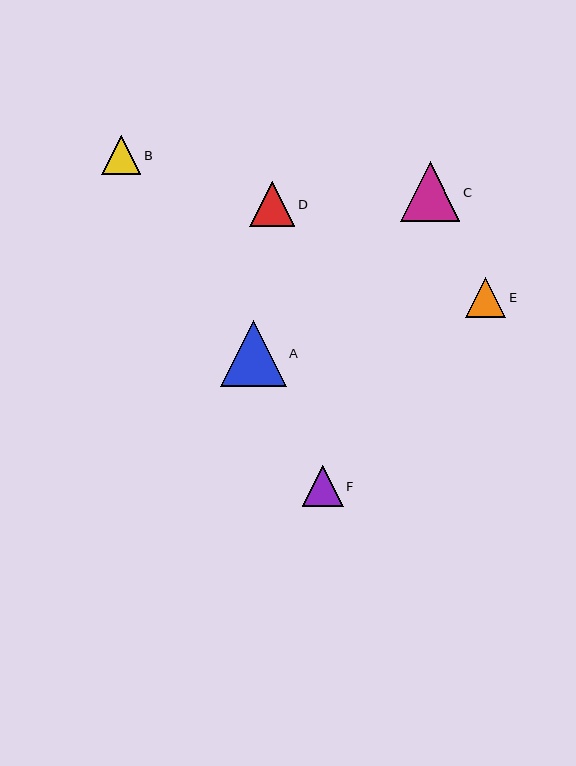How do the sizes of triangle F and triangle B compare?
Triangle F and triangle B are approximately the same size.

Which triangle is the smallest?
Triangle B is the smallest with a size of approximately 39 pixels.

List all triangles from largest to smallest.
From largest to smallest: A, C, D, F, E, B.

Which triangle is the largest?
Triangle A is the largest with a size of approximately 65 pixels.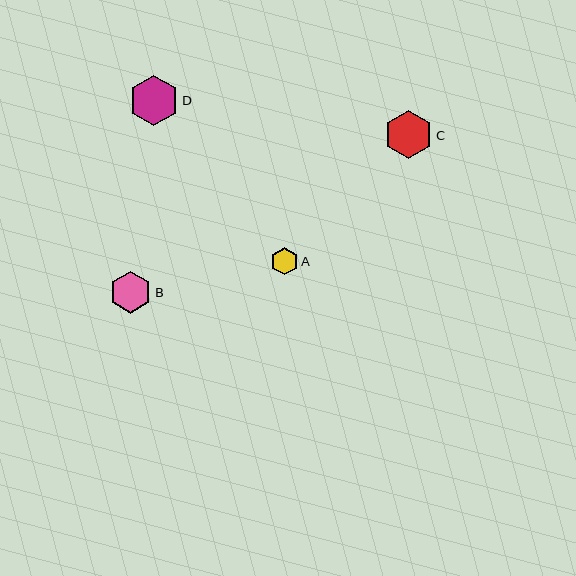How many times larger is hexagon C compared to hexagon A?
Hexagon C is approximately 1.8 times the size of hexagon A.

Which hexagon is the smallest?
Hexagon A is the smallest with a size of approximately 27 pixels.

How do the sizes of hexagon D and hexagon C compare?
Hexagon D and hexagon C are approximately the same size.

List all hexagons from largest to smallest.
From largest to smallest: D, C, B, A.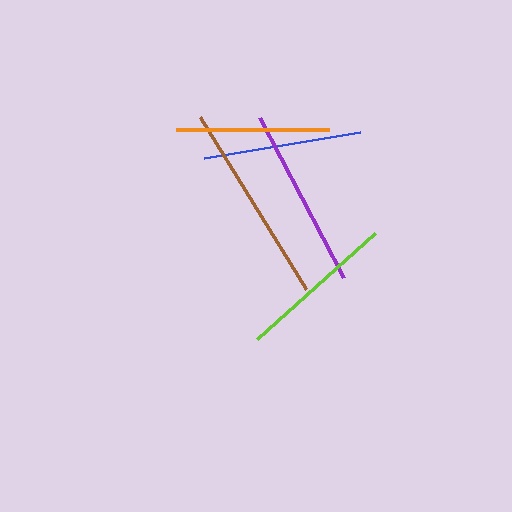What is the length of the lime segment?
The lime segment is approximately 158 pixels long.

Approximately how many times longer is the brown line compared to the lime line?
The brown line is approximately 1.3 times the length of the lime line.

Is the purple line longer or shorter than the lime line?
The purple line is longer than the lime line.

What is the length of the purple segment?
The purple segment is approximately 181 pixels long.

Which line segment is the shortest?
The orange line is the shortest at approximately 153 pixels.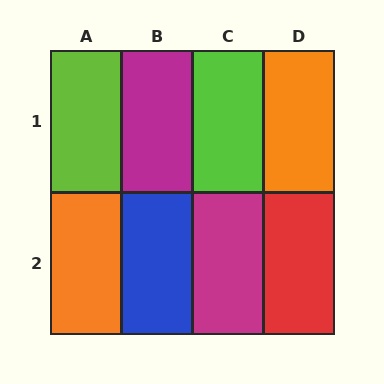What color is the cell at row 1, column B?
Magenta.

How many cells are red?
1 cell is red.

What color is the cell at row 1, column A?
Lime.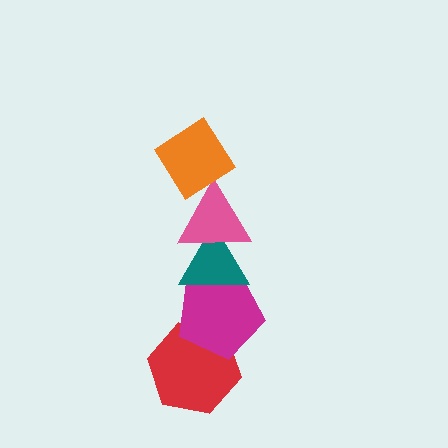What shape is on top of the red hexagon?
The magenta pentagon is on top of the red hexagon.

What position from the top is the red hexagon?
The red hexagon is 5th from the top.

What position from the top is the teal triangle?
The teal triangle is 3rd from the top.